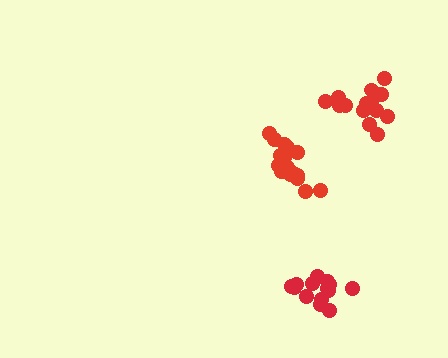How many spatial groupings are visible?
There are 3 spatial groupings.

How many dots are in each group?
Group 1: 17 dots, Group 2: 16 dots, Group 3: 15 dots (48 total).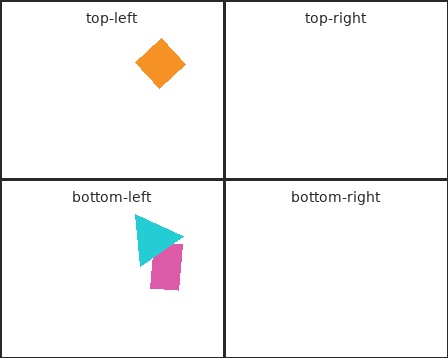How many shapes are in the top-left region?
1.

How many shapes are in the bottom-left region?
2.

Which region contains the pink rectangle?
The bottom-left region.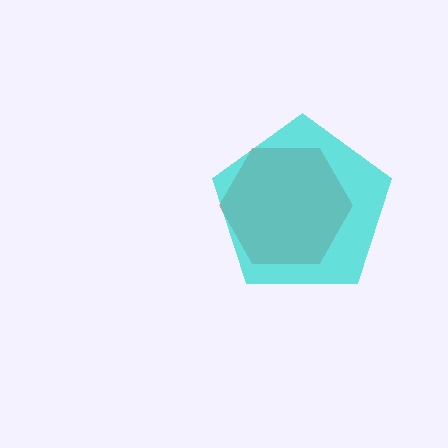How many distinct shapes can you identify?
There are 2 distinct shapes: a red hexagon, a cyan pentagon.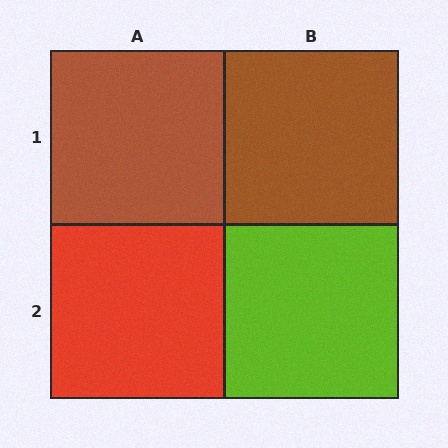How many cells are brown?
2 cells are brown.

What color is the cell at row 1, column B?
Brown.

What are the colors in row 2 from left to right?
Red, lime.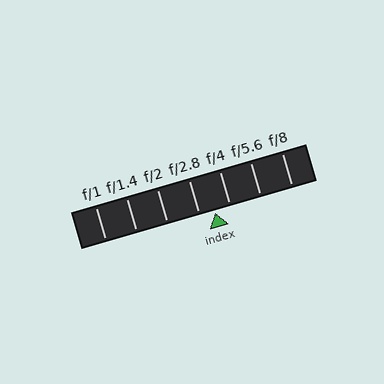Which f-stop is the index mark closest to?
The index mark is closest to f/4.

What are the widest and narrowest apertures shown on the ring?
The widest aperture shown is f/1 and the narrowest is f/8.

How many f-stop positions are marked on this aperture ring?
There are 7 f-stop positions marked.